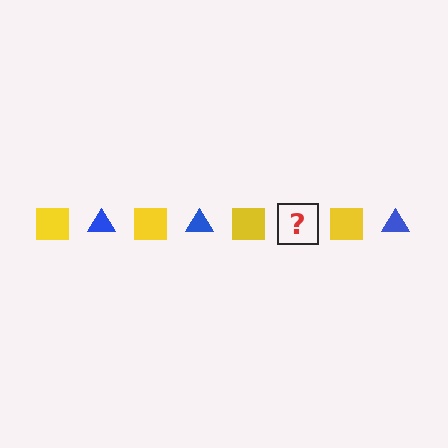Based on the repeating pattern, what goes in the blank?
The blank should be a blue triangle.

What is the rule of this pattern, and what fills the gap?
The rule is that the pattern alternates between yellow square and blue triangle. The gap should be filled with a blue triangle.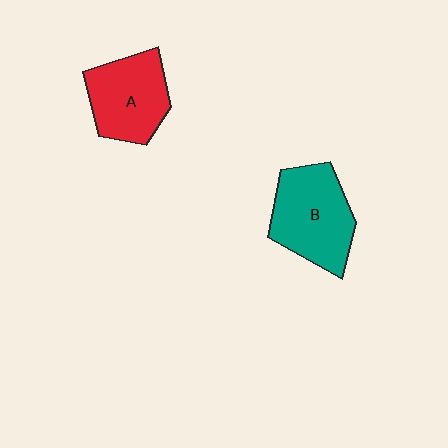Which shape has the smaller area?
Shape A (red).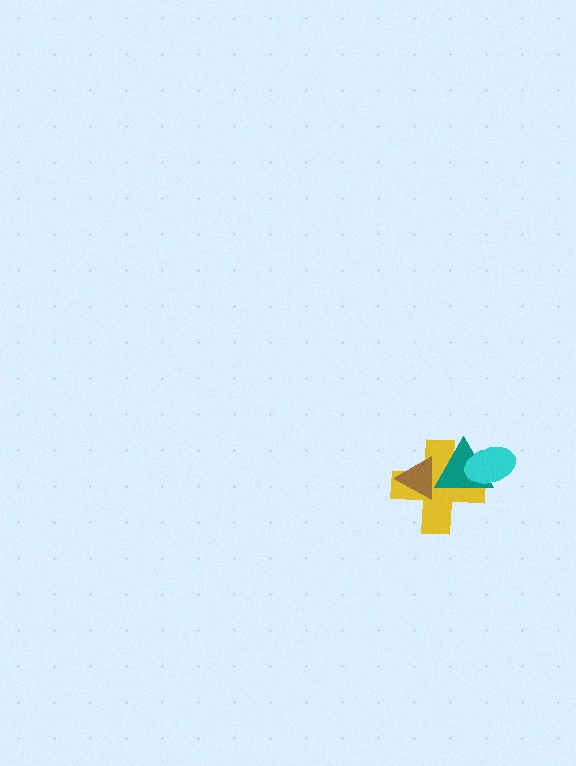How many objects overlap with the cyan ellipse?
2 objects overlap with the cyan ellipse.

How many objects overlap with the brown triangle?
2 objects overlap with the brown triangle.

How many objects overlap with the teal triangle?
3 objects overlap with the teal triangle.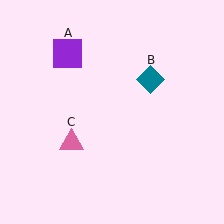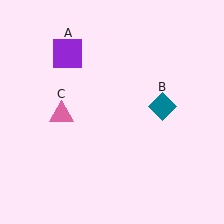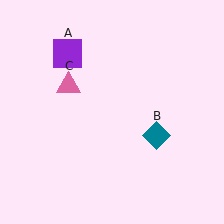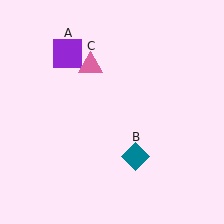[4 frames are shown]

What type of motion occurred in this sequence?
The teal diamond (object B), pink triangle (object C) rotated clockwise around the center of the scene.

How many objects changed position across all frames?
2 objects changed position: teal diamond (object B), pink triangle (object C).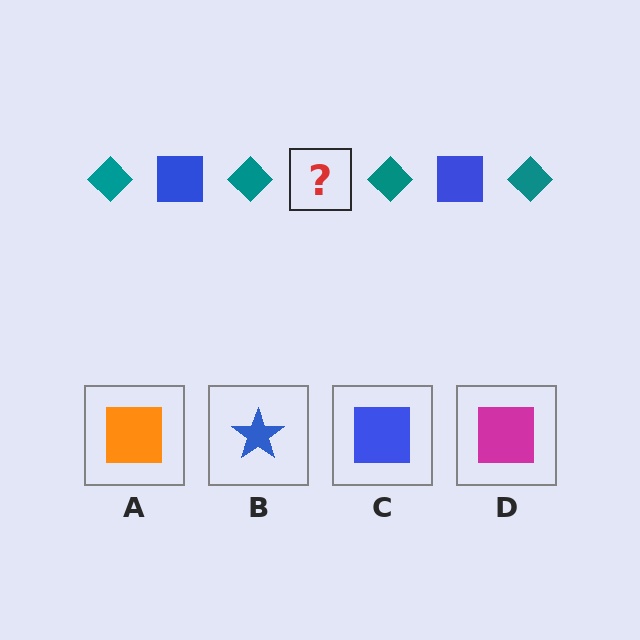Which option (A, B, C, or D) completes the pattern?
C.